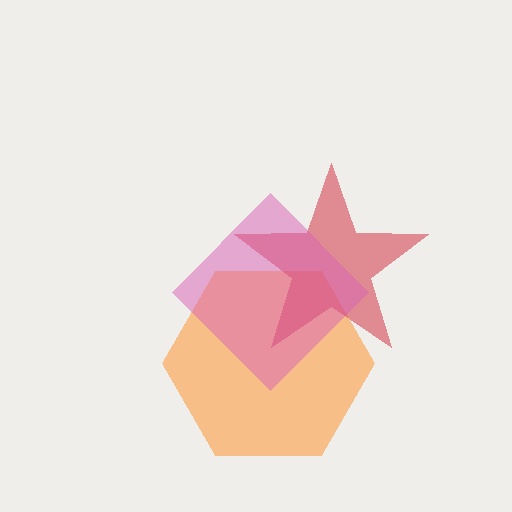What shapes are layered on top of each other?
The layered shapes are: an orange hexagon, a red star, a pink diamond.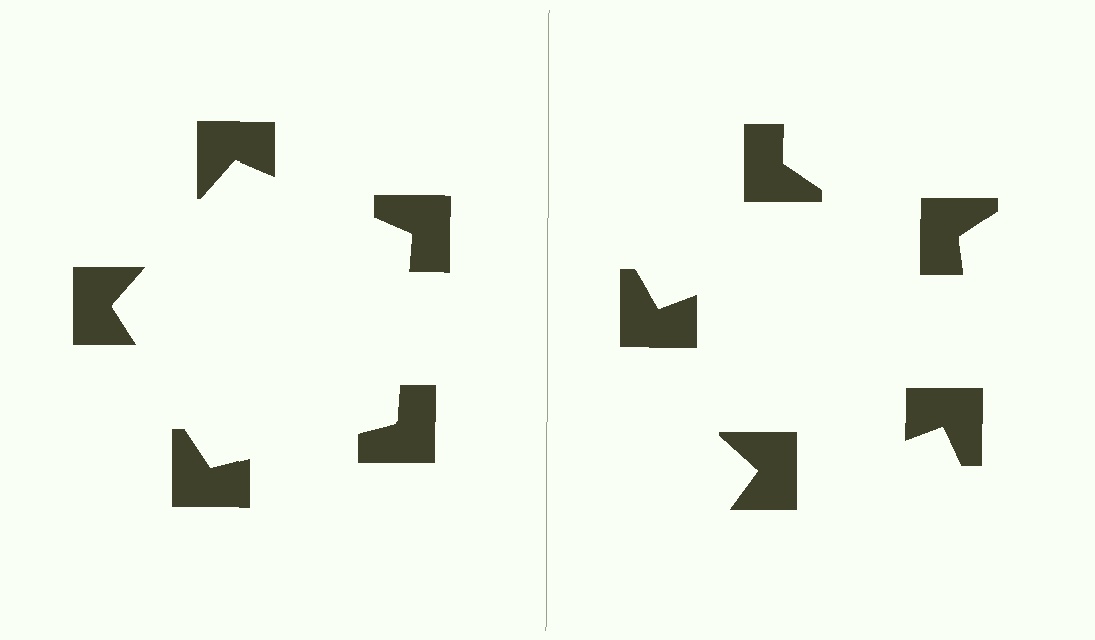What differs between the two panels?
The notched squares are positioned identically on both sides; only the wedge orientations differ. On the left they align to a pentagon; on the right they are misaligned.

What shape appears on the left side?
An illusory pentagon.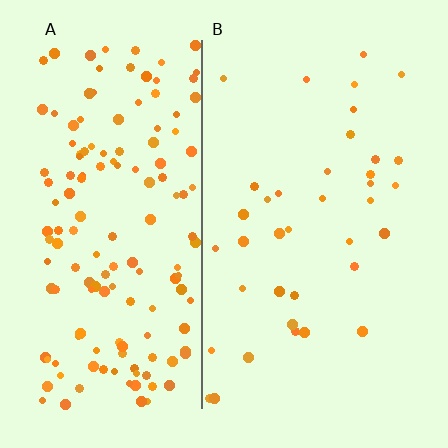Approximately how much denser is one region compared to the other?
Approximately 4.0× — region A over region B.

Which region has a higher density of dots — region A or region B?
A (the left).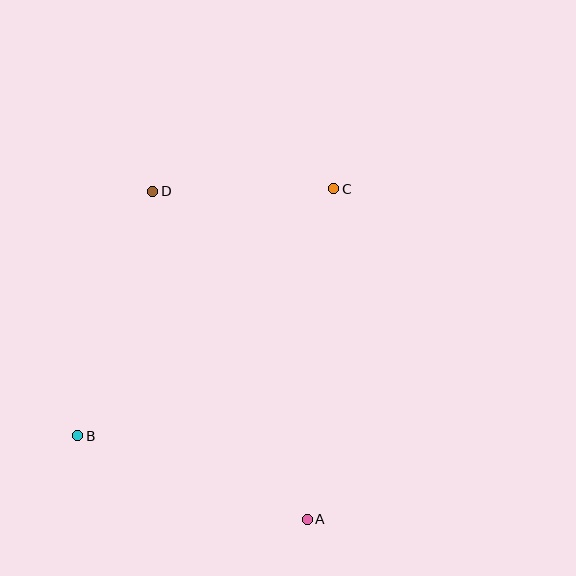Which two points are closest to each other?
Points C and D are closest to each other.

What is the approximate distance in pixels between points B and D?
The distance between B and D is approximately 256 pixels.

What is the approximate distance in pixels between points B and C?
The distance between B and C is approximately 356 pixels.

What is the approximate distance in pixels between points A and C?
The distance between A and C is approximately 331 pixels.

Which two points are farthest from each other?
Points A and D are farthest from each other.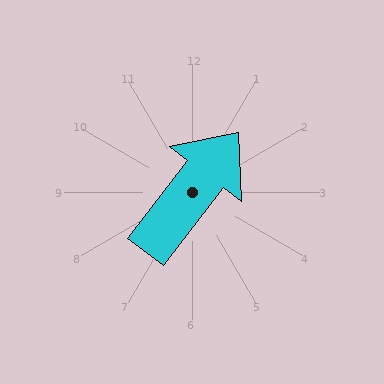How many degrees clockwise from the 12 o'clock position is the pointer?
Approximately 38 degrees.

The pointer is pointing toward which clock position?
Roughly 1 o'clock.